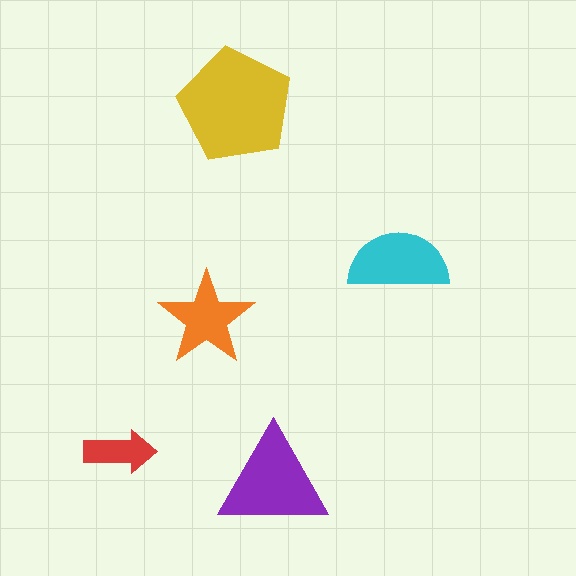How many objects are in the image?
There are 5 objects in the image.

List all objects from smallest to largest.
The red arrow, the orange star, the cyan semicircle, the purple triangle, the yellow pentagon.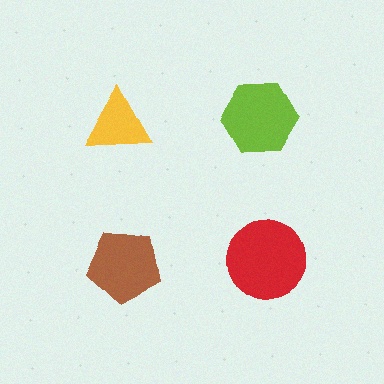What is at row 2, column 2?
A red circle.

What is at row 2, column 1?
A brown pentagon.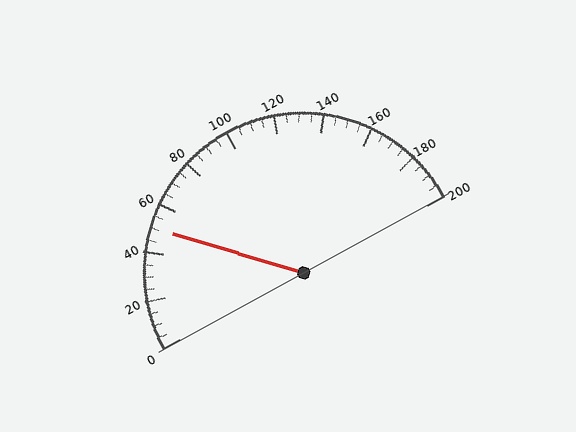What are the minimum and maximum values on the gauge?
The gauge ranges from 0 to 200.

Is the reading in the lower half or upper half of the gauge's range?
The reading is in the lower half of the range (0 to 200).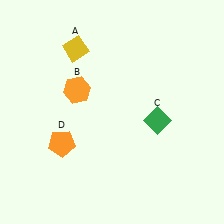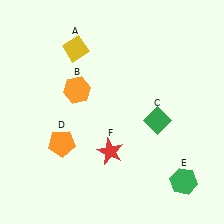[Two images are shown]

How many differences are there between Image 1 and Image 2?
There are 2 differences between the two images.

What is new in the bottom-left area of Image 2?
A red star (F) was added in the bottom-left area of Image 2.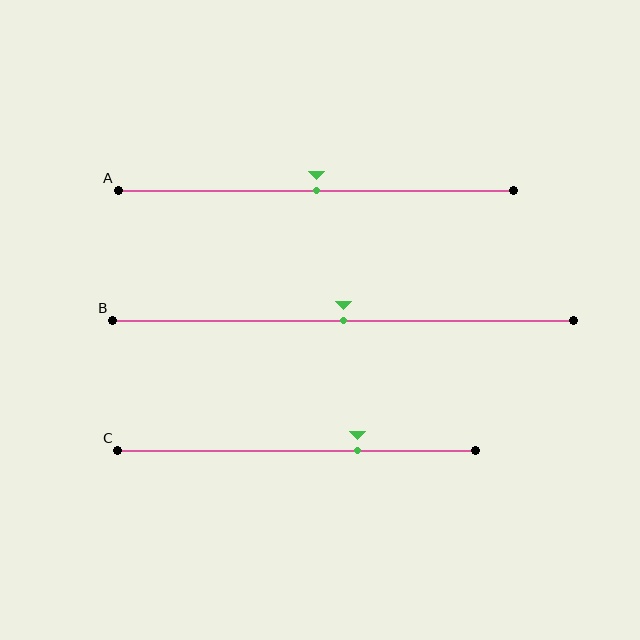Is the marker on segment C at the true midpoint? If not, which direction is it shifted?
No, the marker on segment C is shifted to the right by about 17% of the segment length.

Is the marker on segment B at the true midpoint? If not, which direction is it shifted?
Yes, the marker on segment B is at the true midpoint.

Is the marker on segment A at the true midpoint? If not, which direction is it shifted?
Yes, the marker on segment A is at the true midpoint.